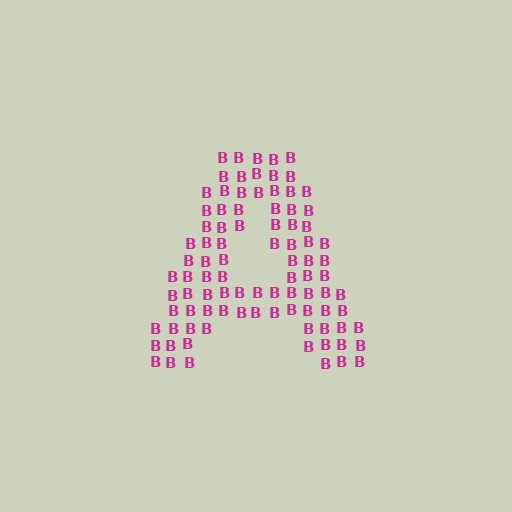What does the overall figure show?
The overall figure shows the letter A.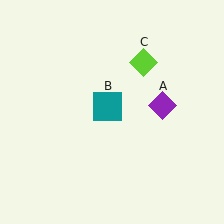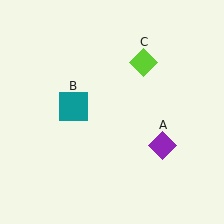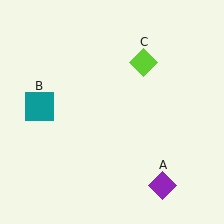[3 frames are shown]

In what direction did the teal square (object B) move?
The teal square (object B) moved left.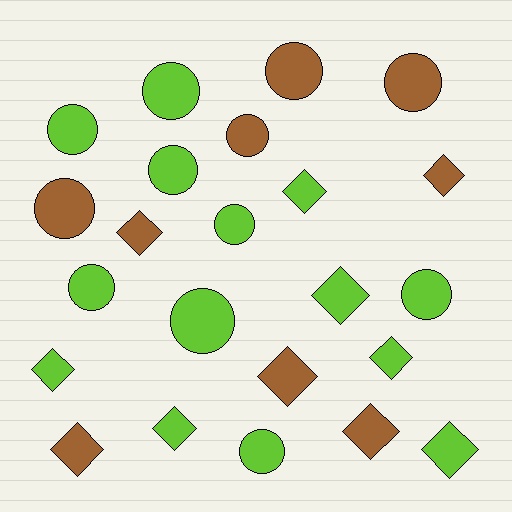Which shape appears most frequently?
Circle, with 12 objects.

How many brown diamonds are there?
There are 5 brown diamonds.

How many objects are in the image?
There are 23 objects.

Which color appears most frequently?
Lime, with 14 objects.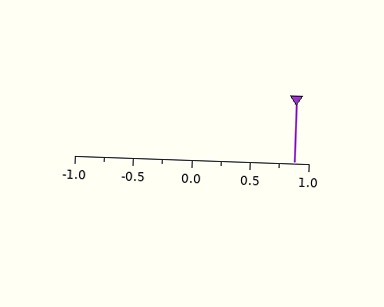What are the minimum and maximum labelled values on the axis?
The axis runs from -1.0 to 1.0.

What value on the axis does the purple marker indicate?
The marker indicates approximately 0.88.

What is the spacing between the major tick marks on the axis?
The major ticks are spaced 0.5 apart.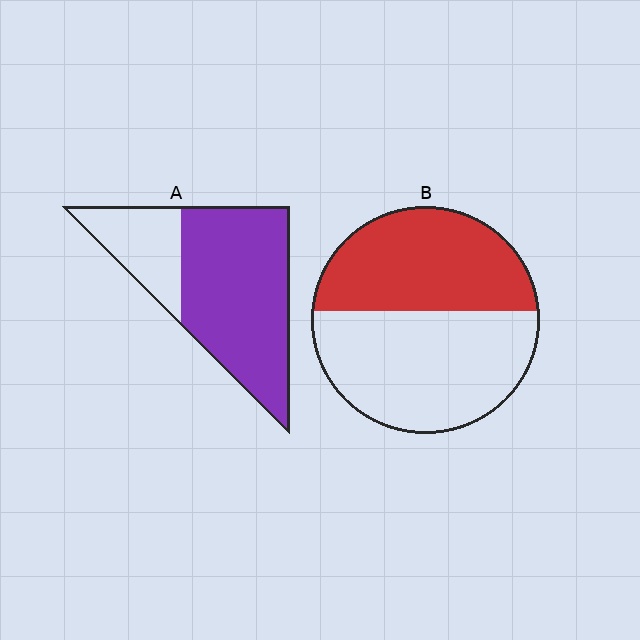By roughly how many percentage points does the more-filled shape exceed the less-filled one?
By roughly 30 percentage points (A over B).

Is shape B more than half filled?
No.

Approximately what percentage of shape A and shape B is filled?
A is approximately 75% and B is approximately 45%.